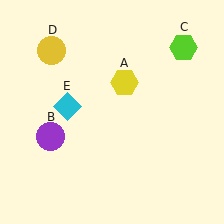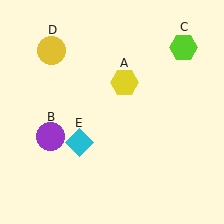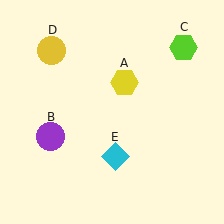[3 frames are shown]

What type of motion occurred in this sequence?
The cyan diamond (object E) rotated counterclockwise around the center of the scene.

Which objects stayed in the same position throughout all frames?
Yellow hexagon (object A) and purple circle (object B) and lime hexagon (object C) and yellow circle (object D) remained stationary.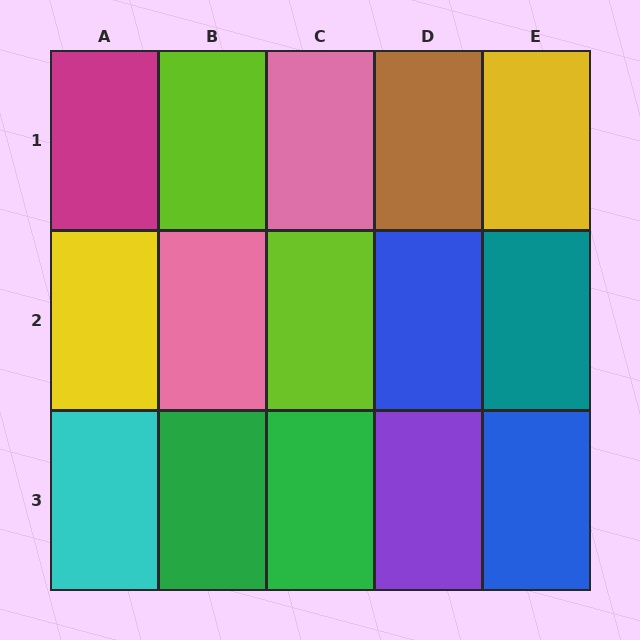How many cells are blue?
2 cells are blue.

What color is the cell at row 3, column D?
Purple.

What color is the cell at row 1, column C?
Pink.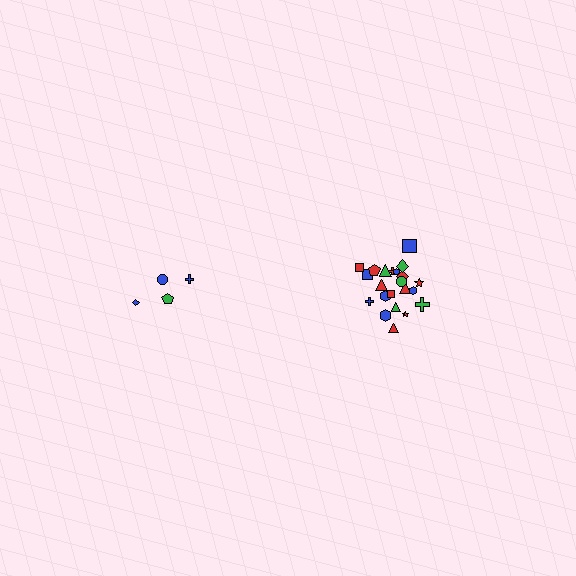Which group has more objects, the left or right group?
The right group.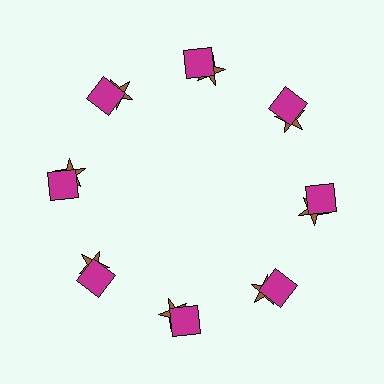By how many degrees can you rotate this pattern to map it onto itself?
The pattern maps onto itself every 45 degrees of rotation.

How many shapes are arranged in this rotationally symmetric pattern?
There are 16 shapes, arranged in 8 groups of 2.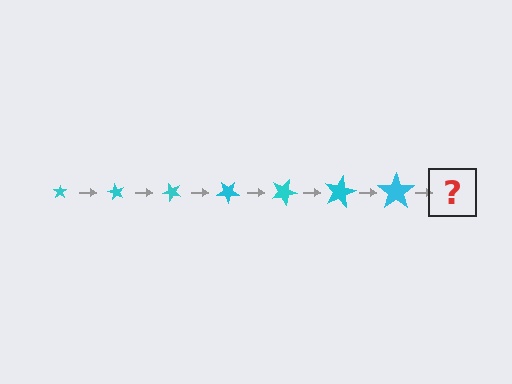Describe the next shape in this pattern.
It should be a star, larger than the previous one and rotated 420 degrees from the start.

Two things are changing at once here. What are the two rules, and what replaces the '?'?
The two rules are that the star grows larger each step and it rotates 60 degrees each step. The '?' should be a star, larger than the previous one and rotated 420 degrees from the start.